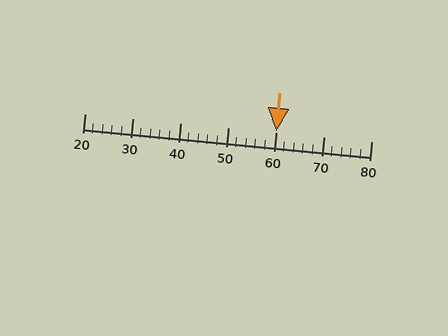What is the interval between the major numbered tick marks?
The major tick marks are spaced 10 units apart.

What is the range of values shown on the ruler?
The ruler shows values from 20 to 80.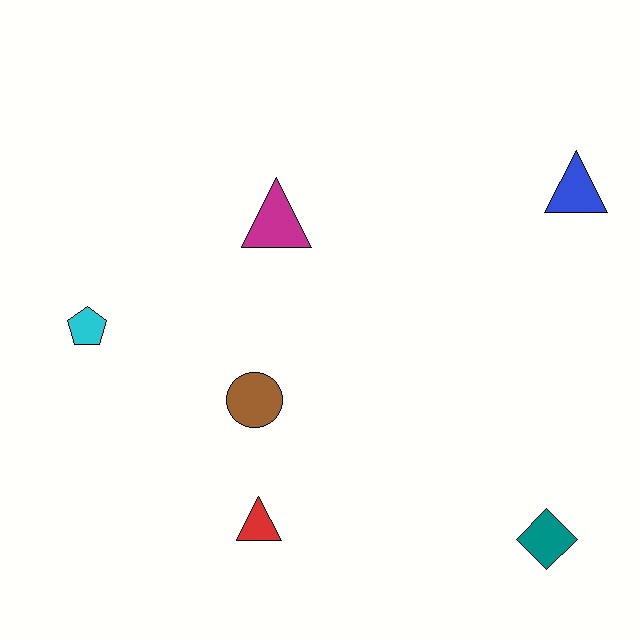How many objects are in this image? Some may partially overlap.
There are 6 objects.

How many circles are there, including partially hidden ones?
There is 1 circle.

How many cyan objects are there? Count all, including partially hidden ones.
There is 1 cyan object.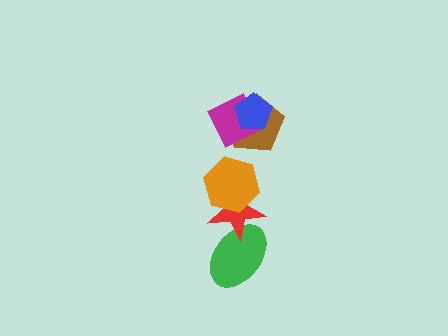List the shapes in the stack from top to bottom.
From top to bottom: the blue pentagon, the magenta square, the brown pentagon, the orange hexagon, the red star, the green ellipse.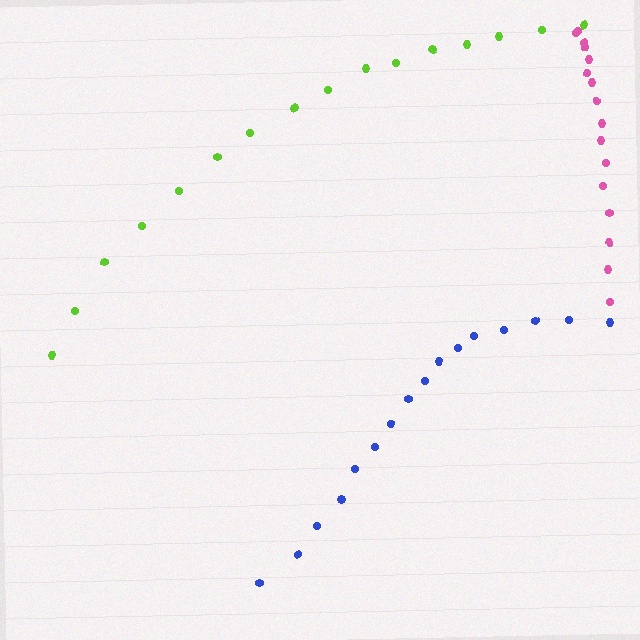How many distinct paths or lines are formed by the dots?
There are 3 distinct paths.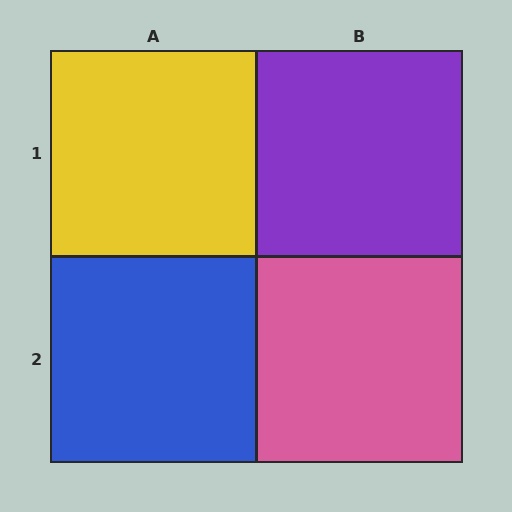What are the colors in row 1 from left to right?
Yellow, purple.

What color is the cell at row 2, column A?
Blue.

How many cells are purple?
1 cell is purple.